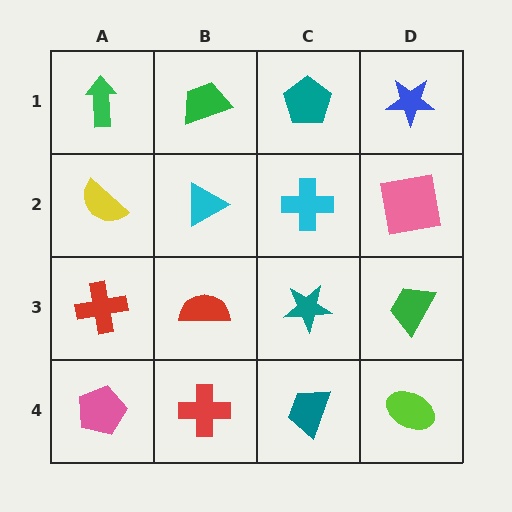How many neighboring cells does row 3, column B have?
4.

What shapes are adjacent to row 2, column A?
A green arrow (row 1, column A), a red cross (row 3, column A), a cyan triangle (row 2, column B).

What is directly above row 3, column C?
A cyan cross.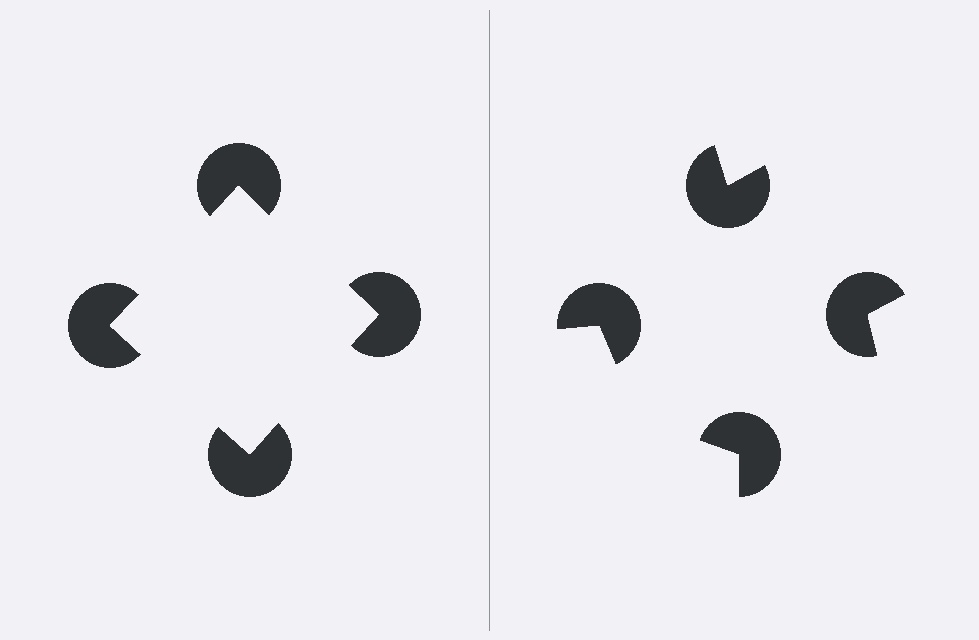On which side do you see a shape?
An illusory square appears on the left side. On the right side the wedge cuts are rotated, so no coherent shape forms.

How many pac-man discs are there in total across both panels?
8 — 4 on each side.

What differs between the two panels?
The pac-man discs are positioned identically on both sides; only the wedge orientations differ. On the left they align to a square; on the right they are misaligned.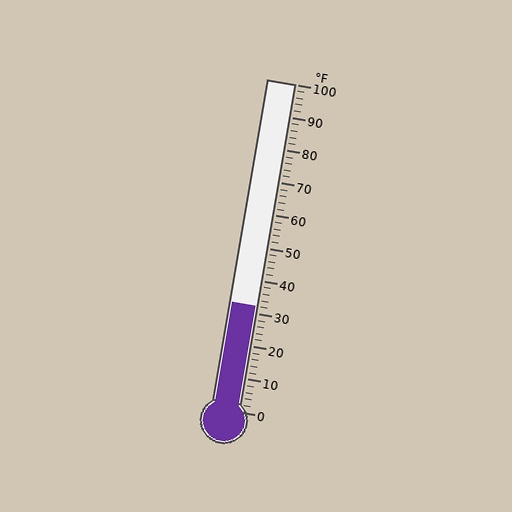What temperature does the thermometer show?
The thermometer shows approximately 32°F.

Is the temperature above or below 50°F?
The temperature is below 50°F.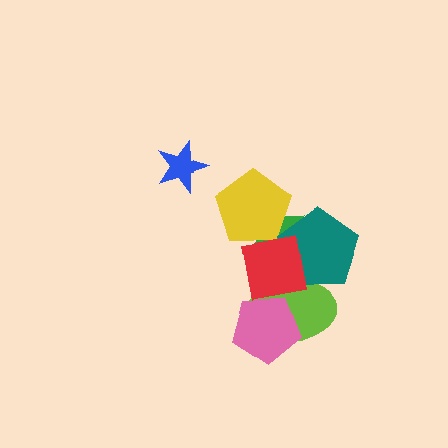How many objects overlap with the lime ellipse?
3 objects overlap with the lime ellipse.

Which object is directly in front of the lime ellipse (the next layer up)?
The pink pentagon is directly in front of the lime ellipse.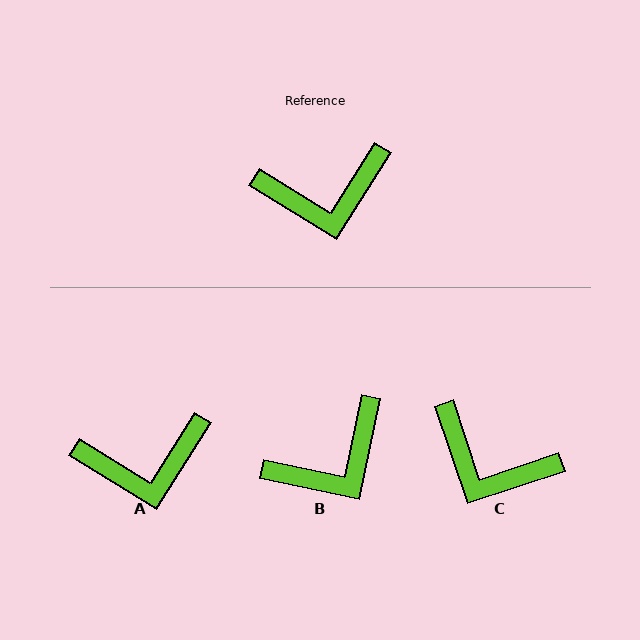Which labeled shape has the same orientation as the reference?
A.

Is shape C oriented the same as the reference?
No, it is off by about 40 degrees.